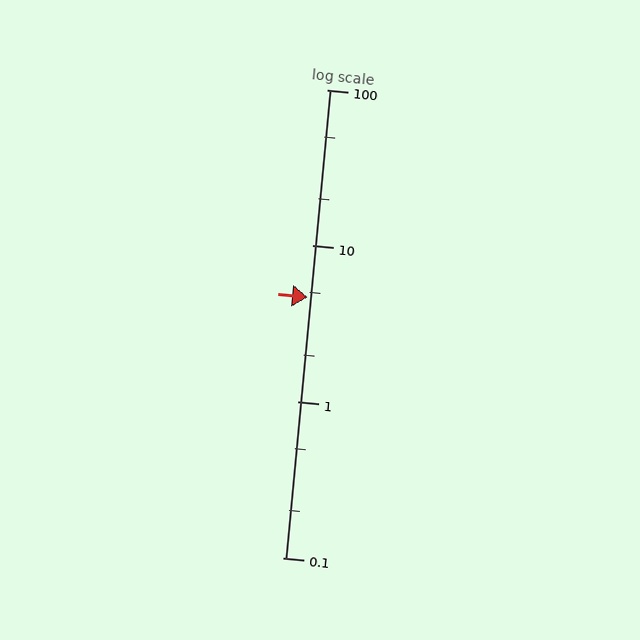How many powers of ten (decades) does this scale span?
The scale spans 3 decades, from 0.1 to 100.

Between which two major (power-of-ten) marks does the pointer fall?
The pointer is between 1 and 10.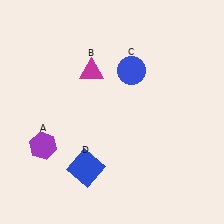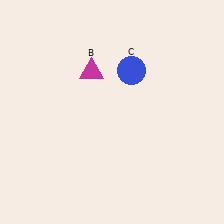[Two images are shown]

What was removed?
The blue square (D), the purple hexagon (A) were removed in Image 2.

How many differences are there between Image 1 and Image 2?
There are 2 differences between the two images.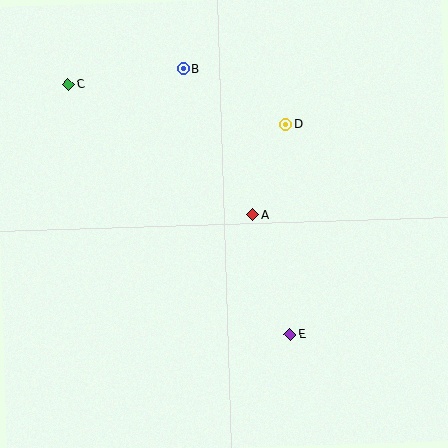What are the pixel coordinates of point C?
Point C is at (69, 85).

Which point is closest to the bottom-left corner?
Point E is closest to the bottom-left corner.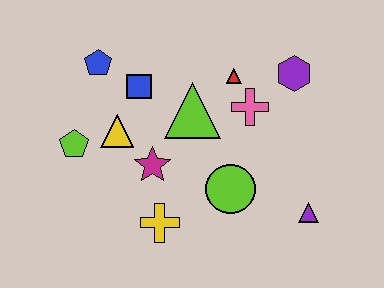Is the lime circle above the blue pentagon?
No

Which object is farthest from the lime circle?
The blue pentagon is farthest from the lime circle.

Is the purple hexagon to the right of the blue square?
Yes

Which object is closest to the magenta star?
The yellow triangle is closest to the magenta star.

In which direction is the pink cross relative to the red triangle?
The pink cross is below the red triangle.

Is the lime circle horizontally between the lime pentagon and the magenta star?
No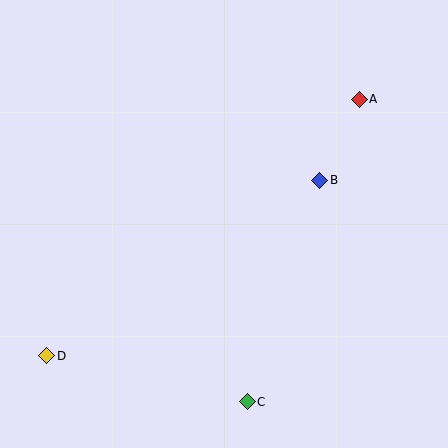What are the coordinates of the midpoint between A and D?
The midpoint between A and D is at (203, 227).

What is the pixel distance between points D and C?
The distance between D and C is 206 pixels.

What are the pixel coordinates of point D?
Point D is at (47, 356).